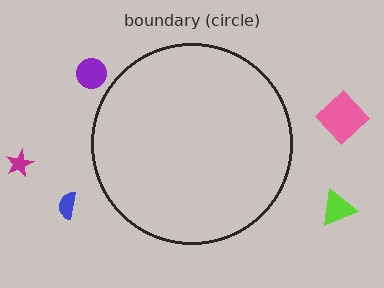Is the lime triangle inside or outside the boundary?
Outside.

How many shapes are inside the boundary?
0 inside, 5 outside.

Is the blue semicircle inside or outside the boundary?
Outside.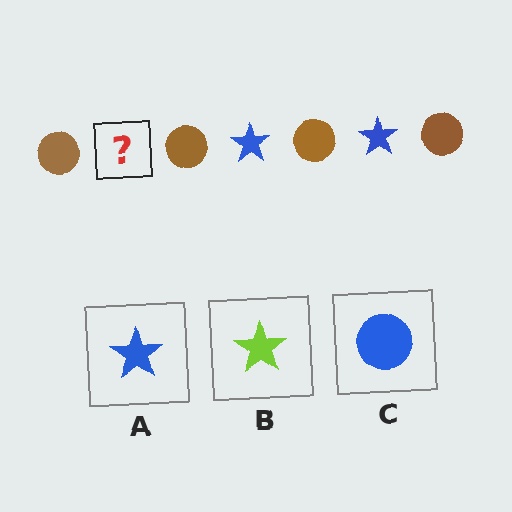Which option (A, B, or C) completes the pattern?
A.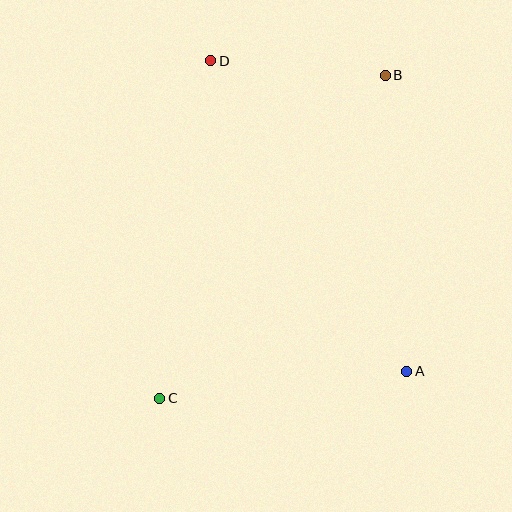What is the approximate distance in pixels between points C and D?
The distance between C and D is approximately 342 pixels.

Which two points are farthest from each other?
Points B and C are farthest from each other.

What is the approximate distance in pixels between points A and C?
The distance between A and C is approximately 249 pixels.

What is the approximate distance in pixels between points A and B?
The distance between A and B is approximately 297 pixels.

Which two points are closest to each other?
Points B and D are closest to each other.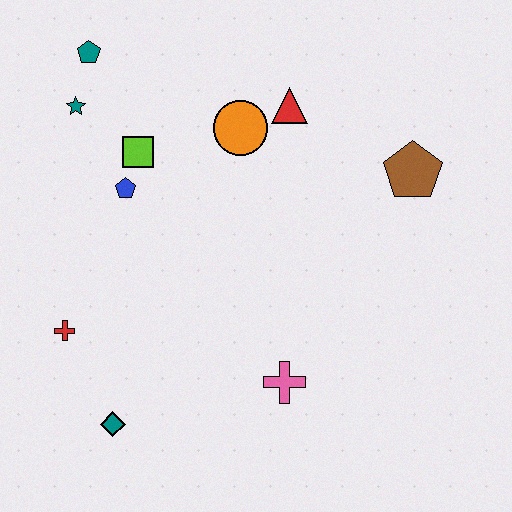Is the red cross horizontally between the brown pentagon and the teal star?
No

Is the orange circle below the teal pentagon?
Yes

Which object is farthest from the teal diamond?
The brown pentagon is farthest from the teal diamond.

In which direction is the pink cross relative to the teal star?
The pink cross is below the teal star.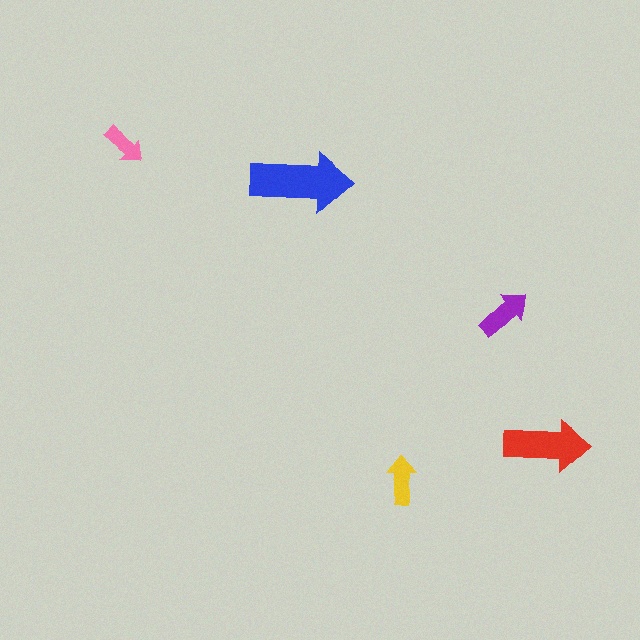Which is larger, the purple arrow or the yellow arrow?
The purple one.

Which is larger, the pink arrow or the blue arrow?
The blue one.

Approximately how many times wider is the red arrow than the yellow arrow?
About 2 times wider.